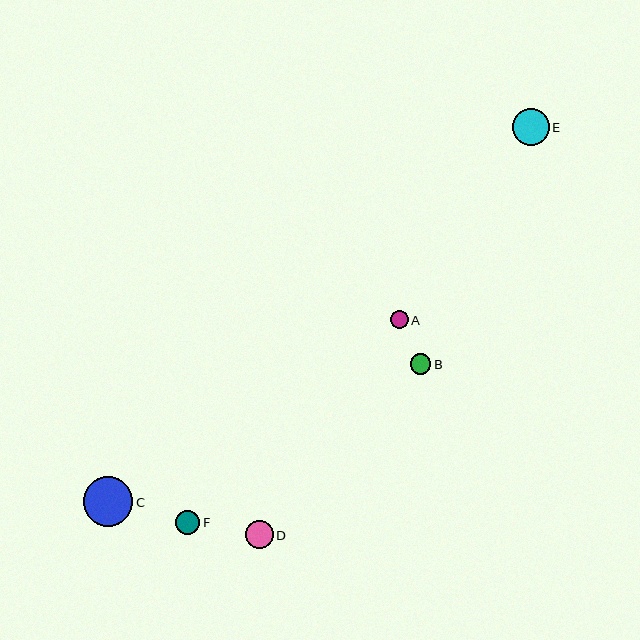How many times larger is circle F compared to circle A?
Circle F is approximately 1.4 times the size of circle A.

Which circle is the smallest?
Circle A is the smallest with a size of approximately 18 pixels.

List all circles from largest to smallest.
From largest to smallest: C, E, D, F, B, A.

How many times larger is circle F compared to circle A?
Circle F is approximately 1.4 times the size of circle A.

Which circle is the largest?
Circle C is the largest with a size of approximately 49 pixels.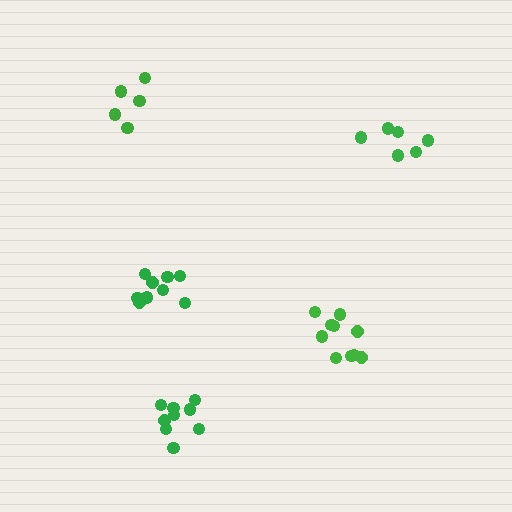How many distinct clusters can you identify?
There are 5 distinct clusters.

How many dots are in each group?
Group 1: 10 dots, Group 2: 5 dots, Group 3: 6 dots, Group 4: 9 dots, Group 5: 9 dots (39 total).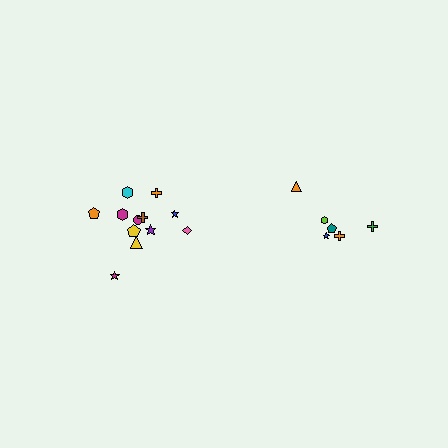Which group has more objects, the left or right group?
The left group.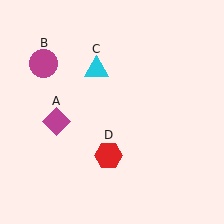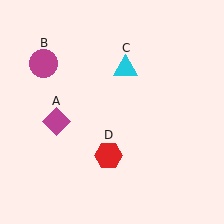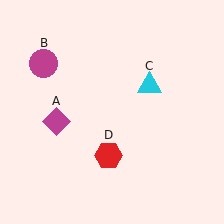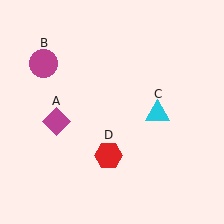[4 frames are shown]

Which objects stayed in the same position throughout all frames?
Magenta diamond (object A) and magenta circle (object B) and red hexagon (object D) remained stationary.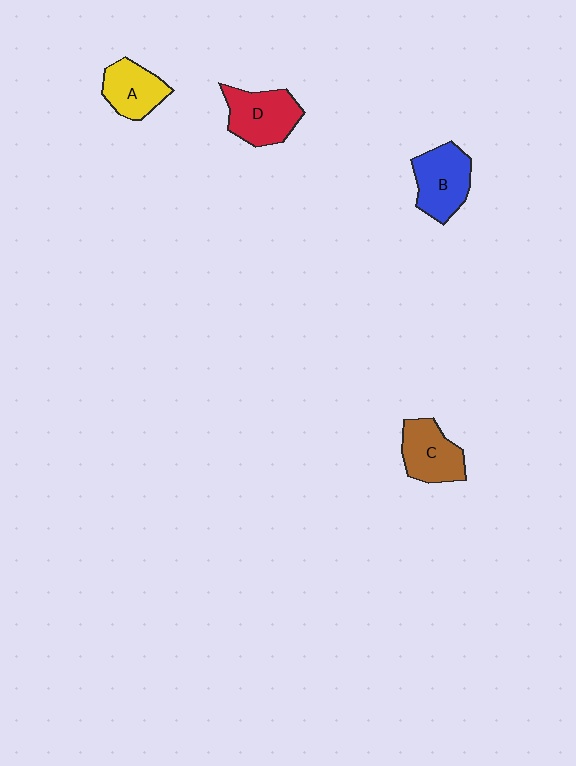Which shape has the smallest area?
Shape A (yellow).